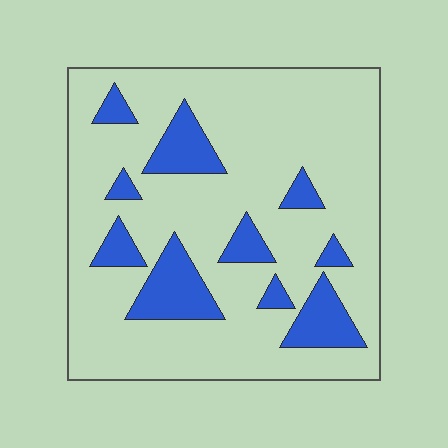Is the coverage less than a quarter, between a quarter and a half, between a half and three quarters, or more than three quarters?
Less than a quarter.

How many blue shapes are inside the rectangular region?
10.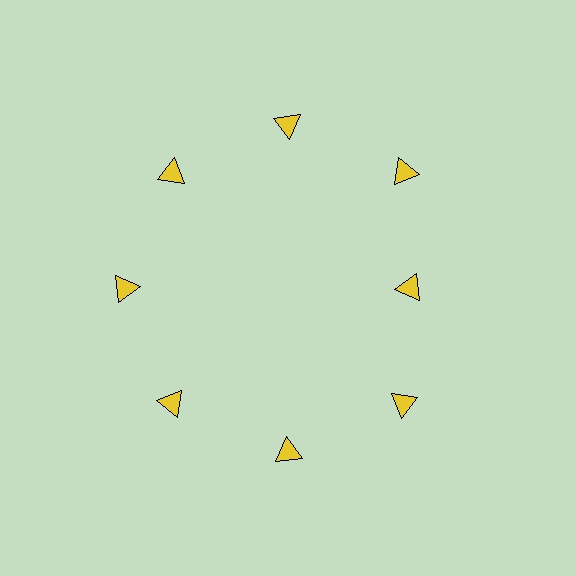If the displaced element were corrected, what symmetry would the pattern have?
It would have 8-fold rotational symmetry — the pattern would map onto itself every 45 degrees.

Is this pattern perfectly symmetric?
No. The 8 yellow triangles are arranged in a ring, but one element near the 3 o'clock position is pulled inward toward the center, breaking the 8-fold rotational symmetry.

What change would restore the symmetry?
The symmetry would be restored by moving it outward, back onto the ring so that all 8 triangles sit at equal angles and equal distance from the center.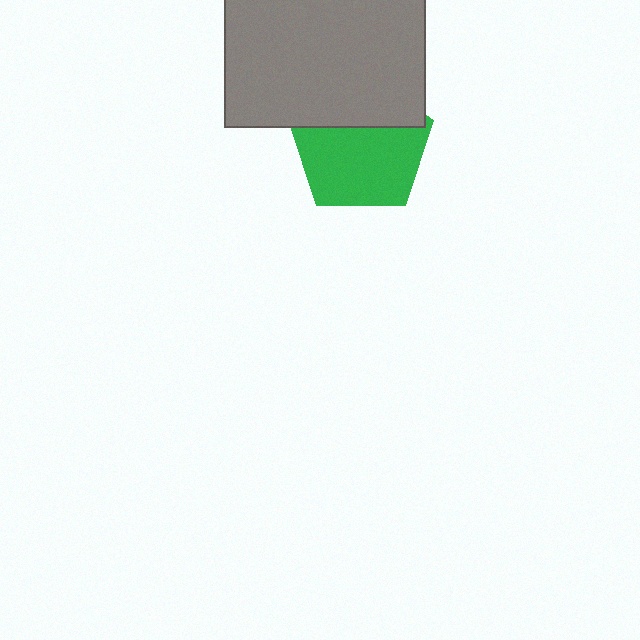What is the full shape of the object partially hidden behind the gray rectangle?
The partially hidden object is a green pentagon.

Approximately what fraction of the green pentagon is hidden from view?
Roughly 35% of the green pentagon is hidden behind the gray rectangle.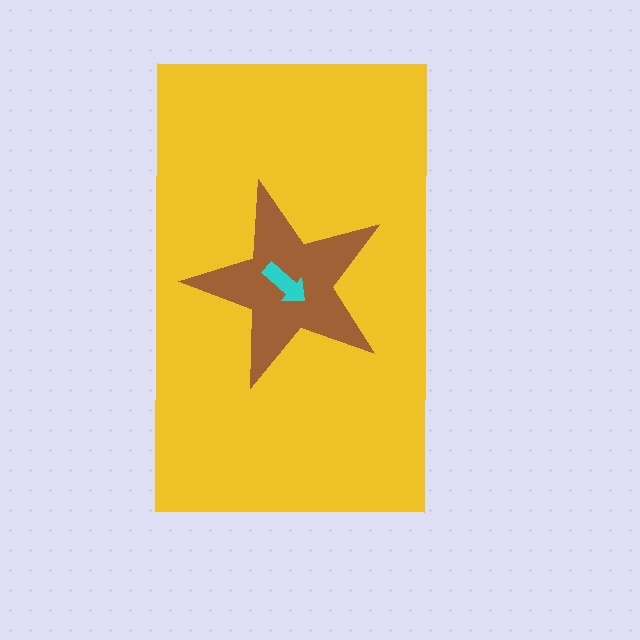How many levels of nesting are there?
3.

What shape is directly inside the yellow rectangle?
The brown star.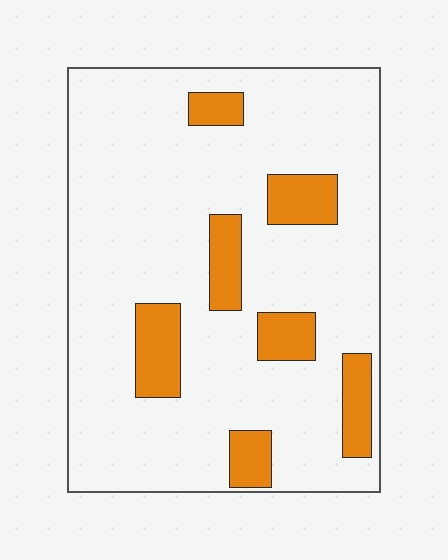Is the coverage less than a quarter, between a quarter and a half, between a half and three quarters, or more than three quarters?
Less than a quarter.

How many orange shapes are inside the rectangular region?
7.